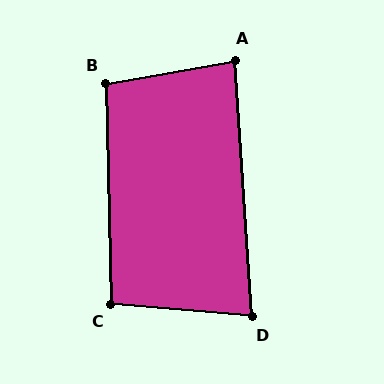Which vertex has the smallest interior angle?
D, at approximately 81 degrees.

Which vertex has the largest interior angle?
B, at approximately 99 degrees.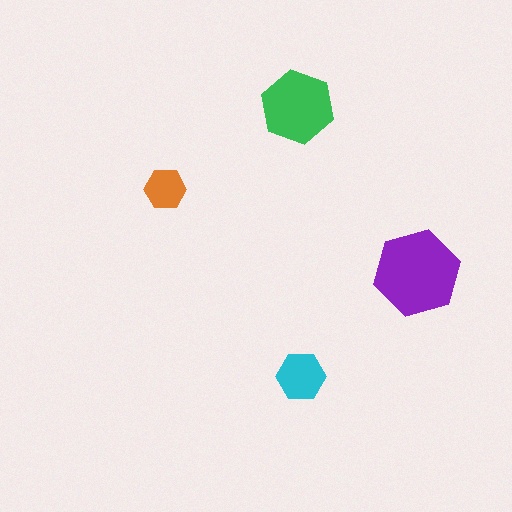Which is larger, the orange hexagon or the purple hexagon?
The purple one.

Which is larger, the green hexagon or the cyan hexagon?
The green one.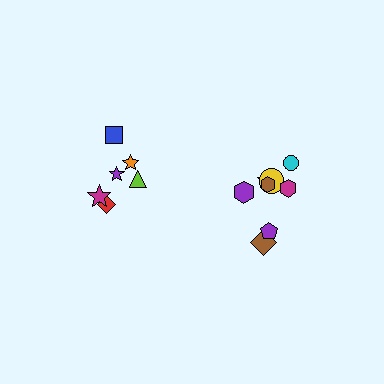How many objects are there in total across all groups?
There are 14 objects.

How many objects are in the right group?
There are 8 objects.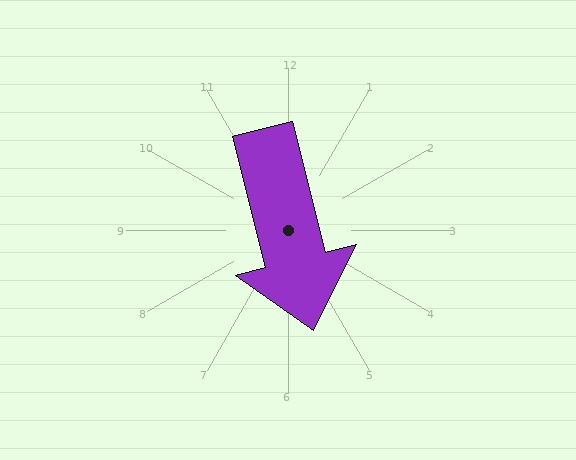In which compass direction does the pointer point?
South.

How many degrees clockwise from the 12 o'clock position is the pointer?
Approximately 166 degrees.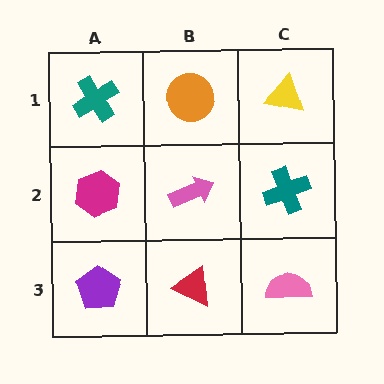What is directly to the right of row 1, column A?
An orange circle.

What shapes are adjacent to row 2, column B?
An orange circle (row 1, column B), a red triangle (row 3, column B), a magenta hexagon (row 2, column A), a teal cross (row 2, column C).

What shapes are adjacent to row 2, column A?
A teal cross (row 1, column A), a purple pentagon (row 3, column A), a pink arrow (row 2, column B).